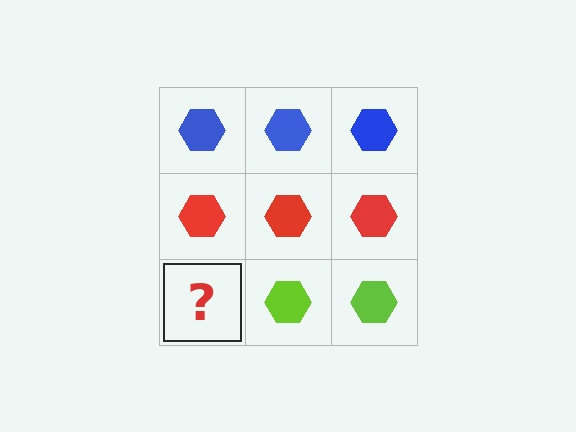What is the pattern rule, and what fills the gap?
The rule is that each row has a consistent color. The gap should be filled with a lime hexagon.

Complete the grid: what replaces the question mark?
The question mark should be replaced with a lime hexagon.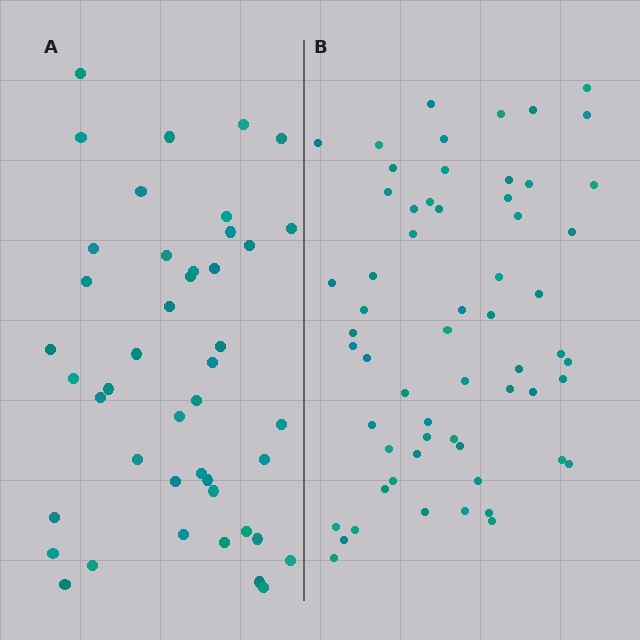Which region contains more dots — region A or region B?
Region B (the right region) has more dots.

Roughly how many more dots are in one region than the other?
Region B has approximately 15 more dots than region A.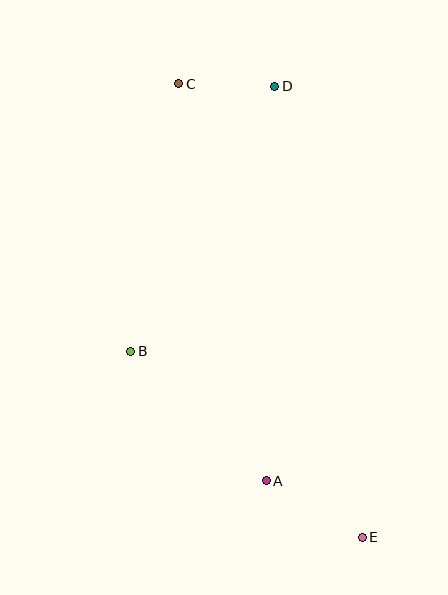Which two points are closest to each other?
Points C and D are closest to each other.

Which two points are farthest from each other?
Points C and E are farthest from each other.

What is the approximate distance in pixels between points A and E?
The distance between A and E is approximately 111 pixels.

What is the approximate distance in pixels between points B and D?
The distance between B and D is approximately 302 pixels.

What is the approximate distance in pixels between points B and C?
The distance between B and C is approximately 272 pixels.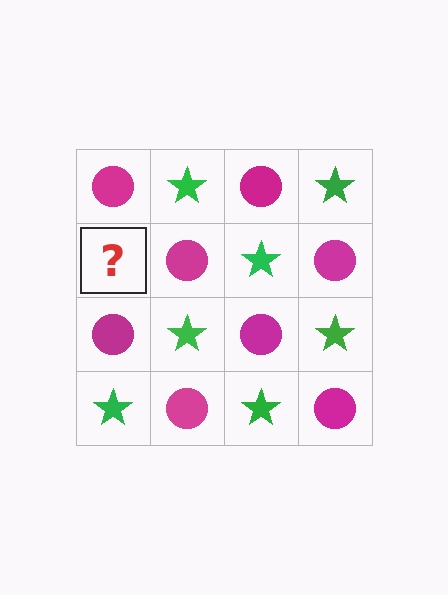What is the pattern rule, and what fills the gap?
The rule is that it alternates magenta circle and green star in a checkerboard pattern. The gap should be filled with a green star.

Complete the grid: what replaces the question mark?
The question mark should be replaced with a green star.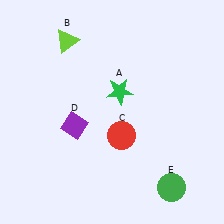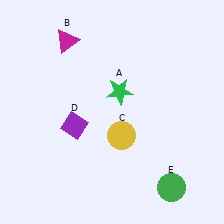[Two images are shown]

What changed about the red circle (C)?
In Image 1, C is red. In Image 2, it changed to yellow.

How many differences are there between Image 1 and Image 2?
There are 2 differences between the two images.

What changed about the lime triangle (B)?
In Image 1, B is lime. In Image 2, it changed to magenta.